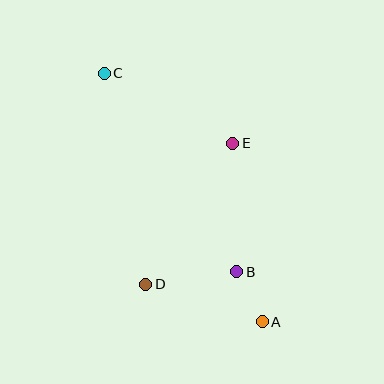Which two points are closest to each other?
Points A and B are closest to each other.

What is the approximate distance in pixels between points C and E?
The distance between C and E is approximately 146 pixels.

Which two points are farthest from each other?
Points A and C are farthest from each other.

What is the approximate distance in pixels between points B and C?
The distance between B and C is approximately 239 pixels.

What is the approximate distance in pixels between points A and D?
The distance between A and D is approximately 123 pixels.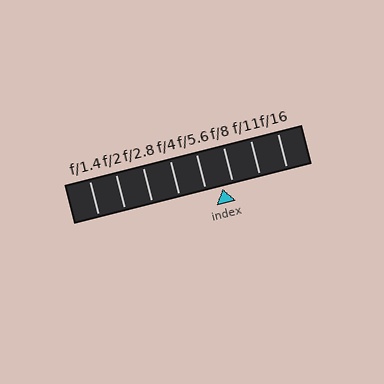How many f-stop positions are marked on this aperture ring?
There are 8 f-stop positions marked.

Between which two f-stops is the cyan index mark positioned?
The index mark is between f/5.6 and f/8.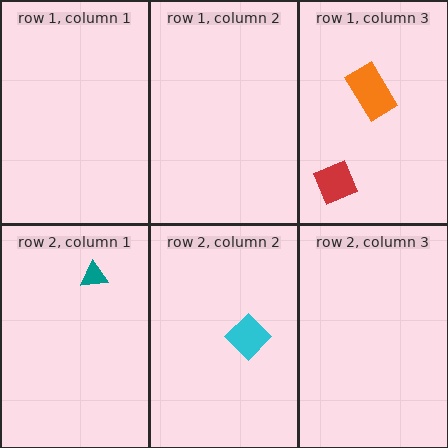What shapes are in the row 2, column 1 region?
The teal triangle.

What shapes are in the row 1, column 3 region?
The red square, the orange rectangle.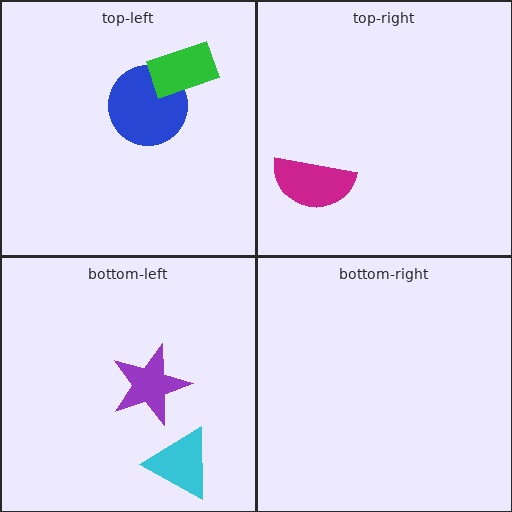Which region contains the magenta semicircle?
The top-right region.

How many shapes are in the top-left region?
2.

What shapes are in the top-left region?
The blue circle, the green rectangle.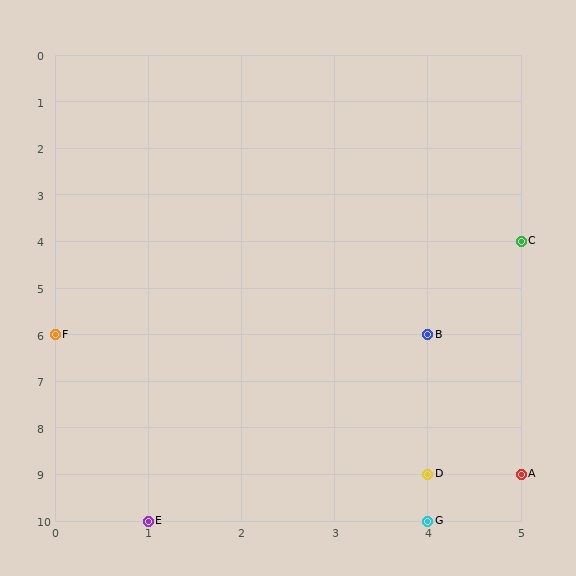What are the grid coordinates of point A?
Point A is at grid coordinates (5, 9).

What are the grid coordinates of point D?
Point D is at grid coordinates (4, 9).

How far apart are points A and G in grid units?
Points A and G are 1 column and 1 row apart (about 1.4 grid units diagonally).